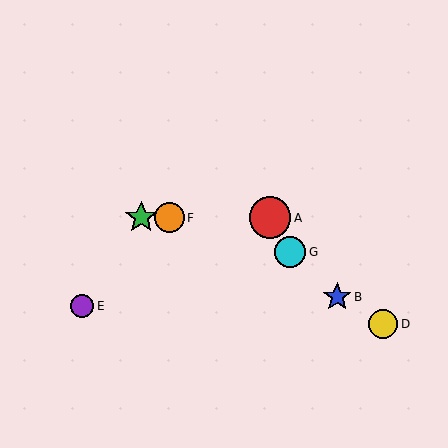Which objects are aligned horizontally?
Objects A, C, F are aligned horizontally.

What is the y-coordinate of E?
Object E is at y≈306.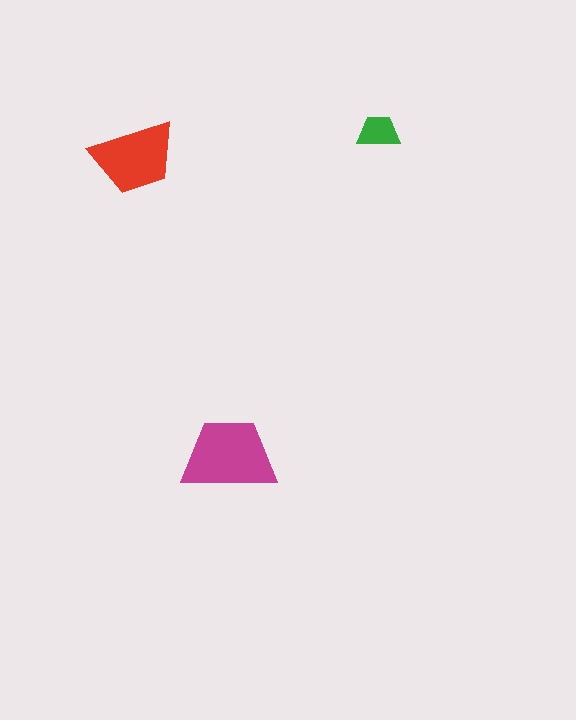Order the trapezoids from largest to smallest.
the magenta one, the red one, the green one.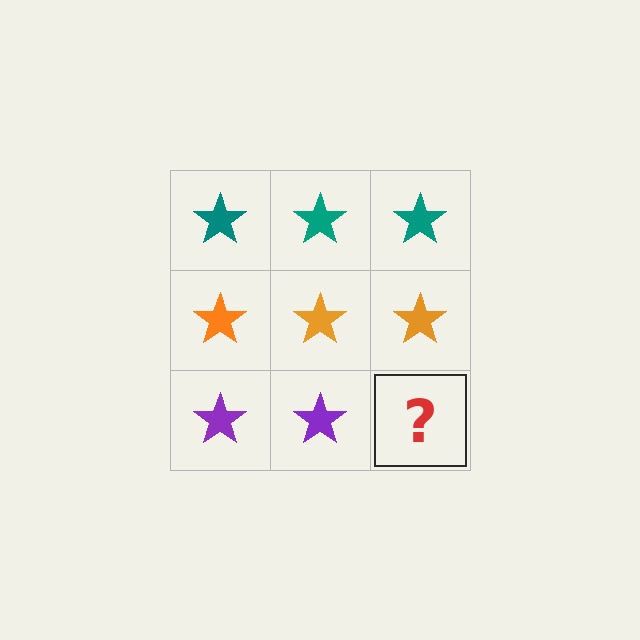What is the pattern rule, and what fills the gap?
The rule is that each row has a consistent color. The gap should be filled with a purple star.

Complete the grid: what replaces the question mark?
The question mark should be replaced with a purple star.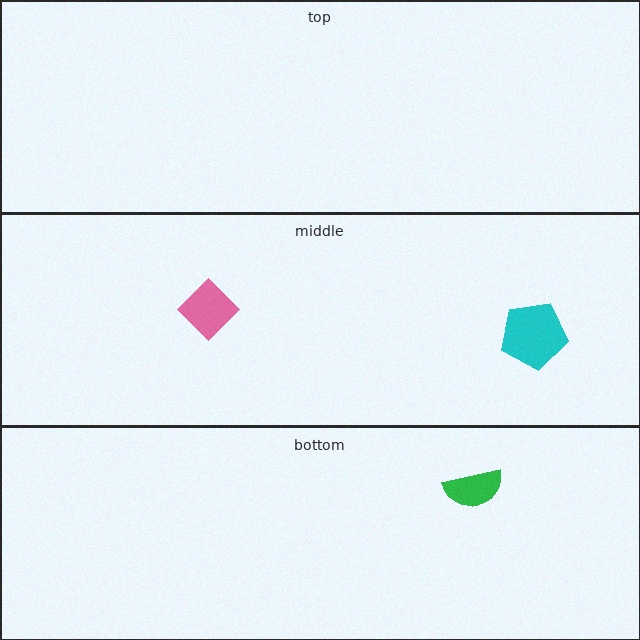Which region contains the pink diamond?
The middle region.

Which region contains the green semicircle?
The bottom region.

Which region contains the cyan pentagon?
The middle region.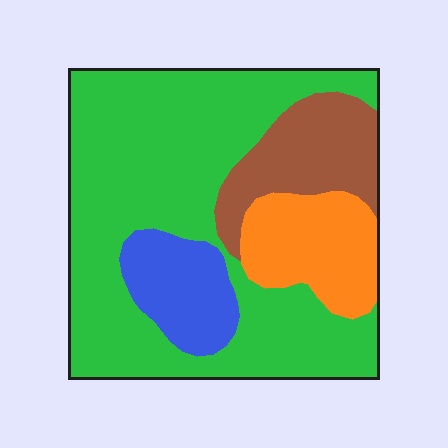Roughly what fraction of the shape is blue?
Blue covers 11% of the shape.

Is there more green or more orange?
Green.